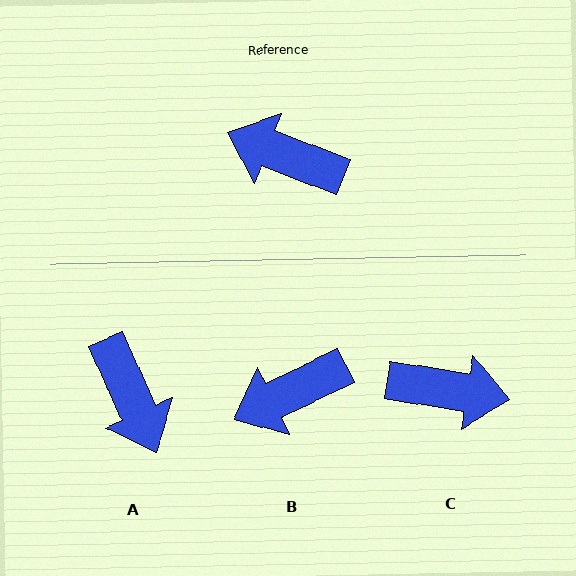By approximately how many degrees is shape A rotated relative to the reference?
Approximately 135 degrees counter-clockwise.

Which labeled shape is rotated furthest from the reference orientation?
C, about 168 degrees away.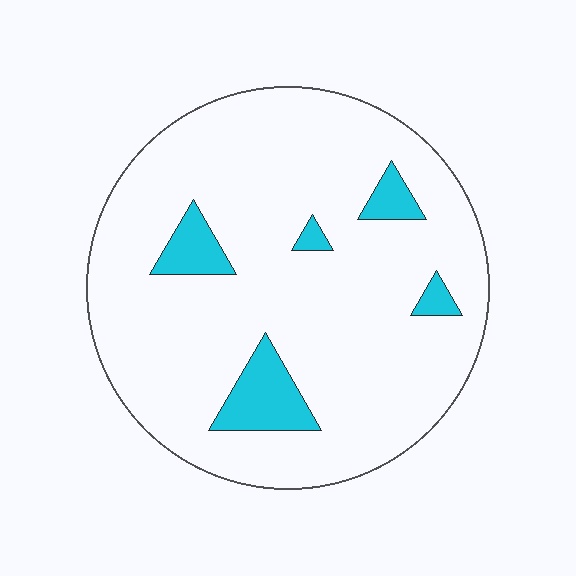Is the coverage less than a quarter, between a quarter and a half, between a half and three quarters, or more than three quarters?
Less than a quarter.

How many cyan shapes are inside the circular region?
5.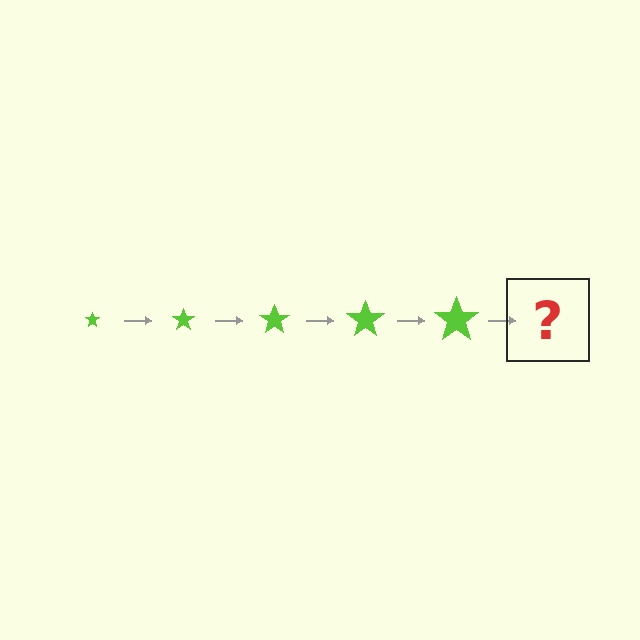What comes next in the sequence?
The next element should be a lime star, larger than the previous one.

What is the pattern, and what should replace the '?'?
The pattern is that the star gets progressively larger each step. The '?' should be a lime star, larger than the previous one.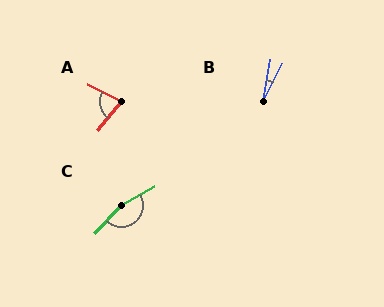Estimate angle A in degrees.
Approximately 78 degrees.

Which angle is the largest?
C, at approximately 162 degrees.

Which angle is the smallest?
B, at approximately 18 degrees.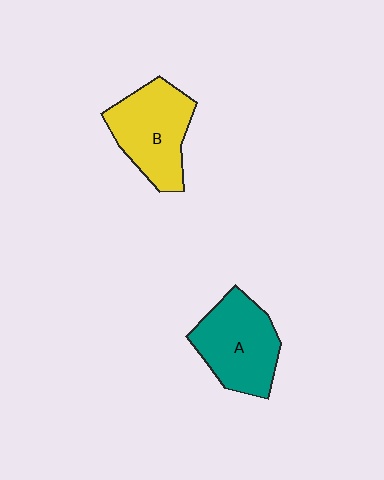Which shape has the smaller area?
Shape B (yellow).